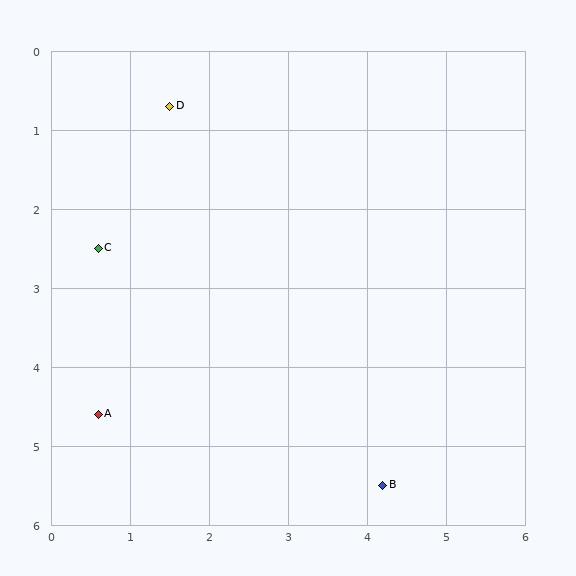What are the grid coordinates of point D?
Point D is at approximately (1.5, 0.7).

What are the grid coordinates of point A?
Point A is at approximately (0.6, 4.6).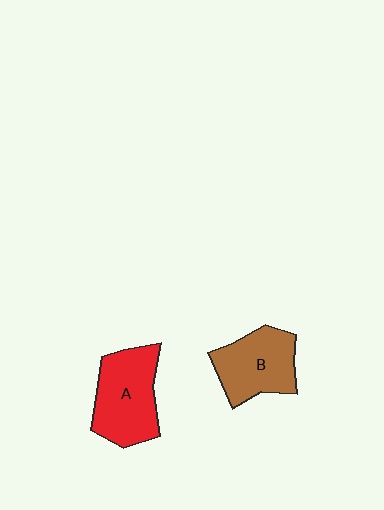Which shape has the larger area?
Shape A (red).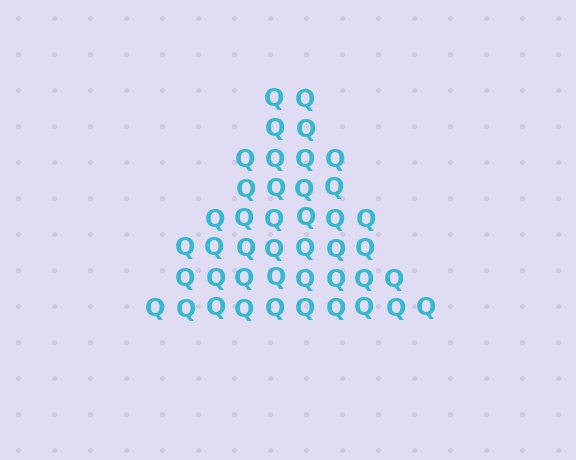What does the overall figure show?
The overall figure shows a triangle.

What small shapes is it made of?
It is made of small letter Q's.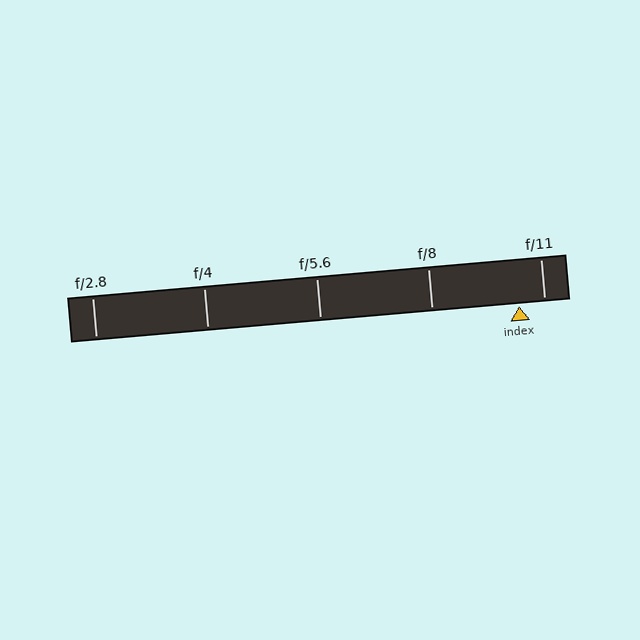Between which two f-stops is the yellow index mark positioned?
The index mark is between f/8 and f/11.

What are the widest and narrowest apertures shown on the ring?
The widest aperture shown is f/2.8 and the narrowest is f/11.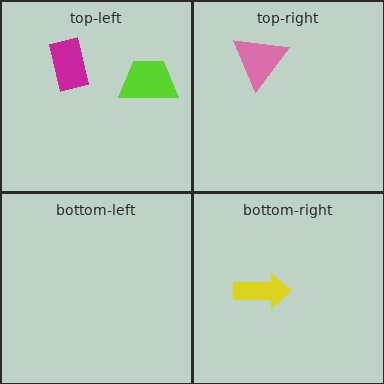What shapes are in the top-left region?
The magenta rectangle, the lime trapezoid.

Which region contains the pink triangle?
The top-right region.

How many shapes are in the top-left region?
2.